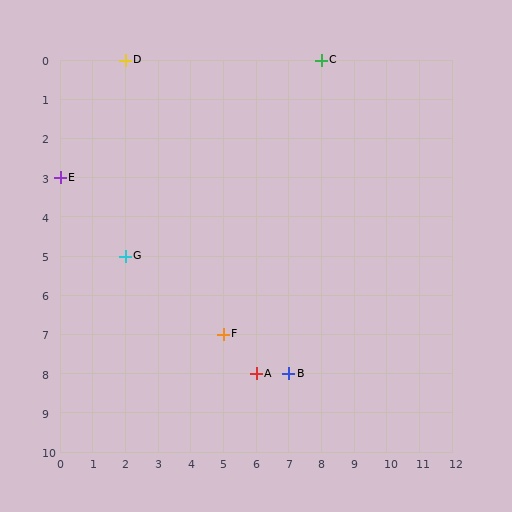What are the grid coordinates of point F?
Point F is at grid coordinates (5, 7).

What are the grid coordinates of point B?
Point B is at grid coordinates (7, 8).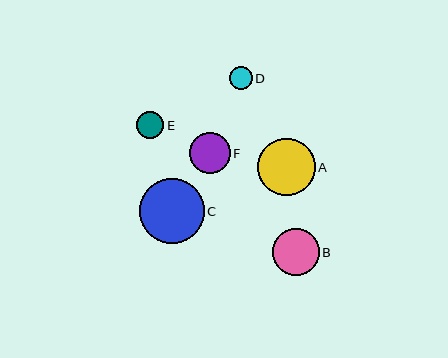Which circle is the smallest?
Circle D is the smallest with a size of approximately 23 pixels.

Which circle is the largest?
Circle C is the largest with a size of approximately 65 pixels.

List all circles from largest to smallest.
From largest to smallest: C, A, B, F, E, D.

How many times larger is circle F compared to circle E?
Circle F is approximately 1.5 times the size of circle E.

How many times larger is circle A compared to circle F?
Circle A is approximately 1.4 times the size of circle F.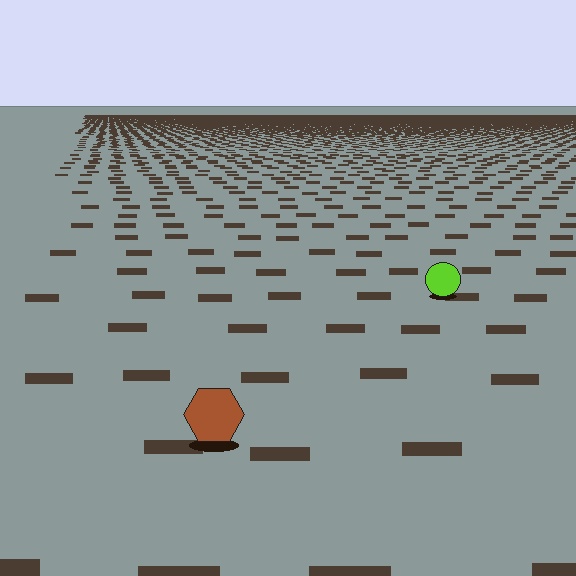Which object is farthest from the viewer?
The lime circle is farthest from the viewer. It appears smaller and the ground texture around it is denser.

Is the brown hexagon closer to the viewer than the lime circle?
Yes. The brown hexagon is closer — you can tell from the texture gradient: the ground texture is coarser near it.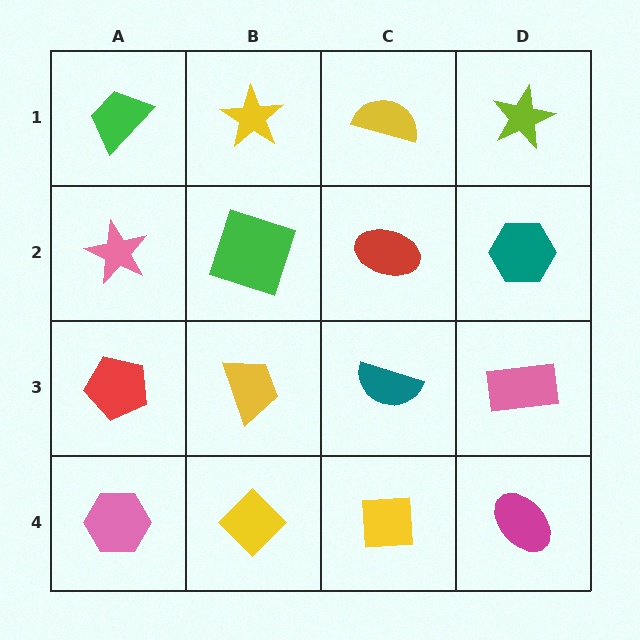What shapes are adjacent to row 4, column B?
A yellow trapezoid (row 3, column B), a pink hexagon (row 4, column A), a yellow square (row 4, column C).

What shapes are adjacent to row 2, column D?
A lime star (row 1, column D), a pink rectangle (row 3, column D), a red ellipse (row 2, column C).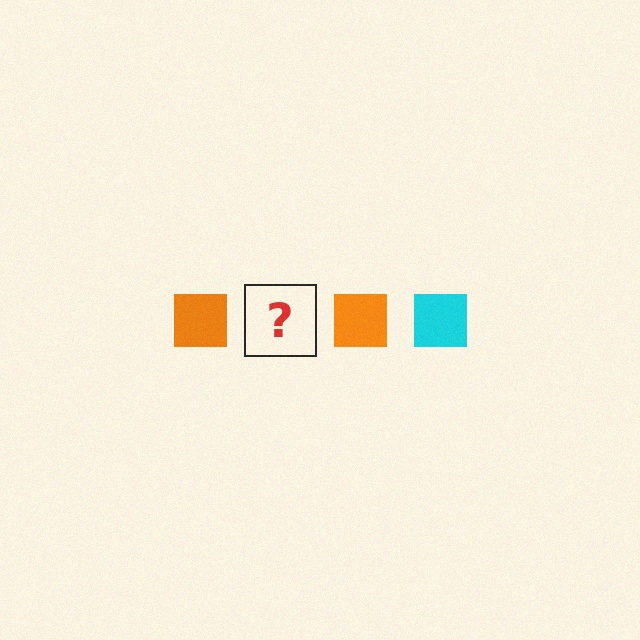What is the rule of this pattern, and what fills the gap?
The rule is that the pattern cycles through orange, cyan squares. The gap should be filled with a cyan square.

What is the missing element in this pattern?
The missing element is a cyan square.